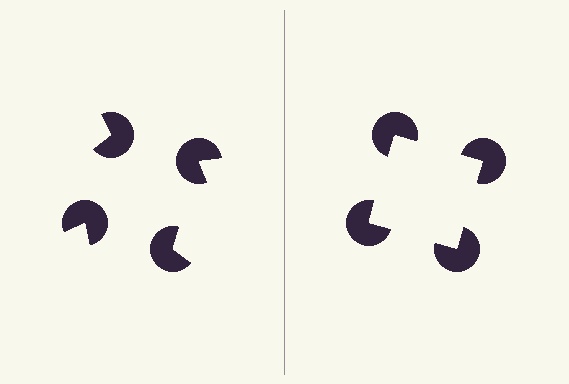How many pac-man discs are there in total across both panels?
8 — 4 on each side.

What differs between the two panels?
The pac-man discs are positioned identically on both sides; only the wedge orientations differ. On the right they align to a square; on the left they are misaligned.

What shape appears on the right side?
An illusory square.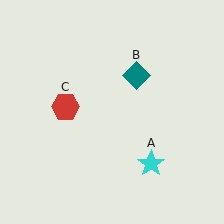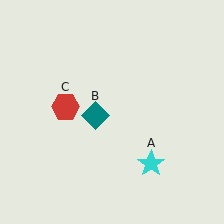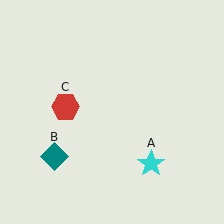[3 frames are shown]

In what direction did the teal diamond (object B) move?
The teal diamond (object B) moved down and to the left.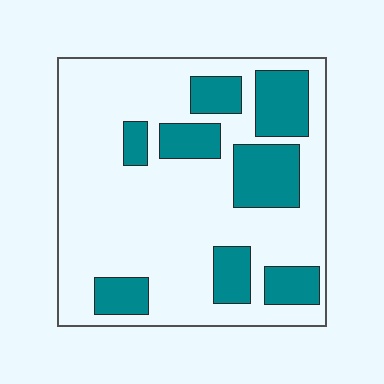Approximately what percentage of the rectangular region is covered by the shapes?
Approximately 25%.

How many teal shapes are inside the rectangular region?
8.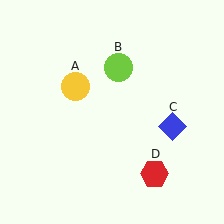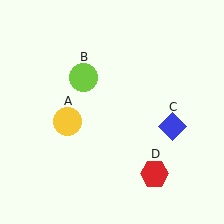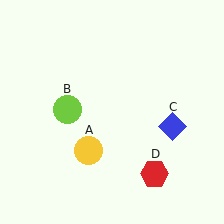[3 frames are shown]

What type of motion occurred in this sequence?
The yellow circle (object A), lime circle (object B) rotated counterclockwise around the center of the scene.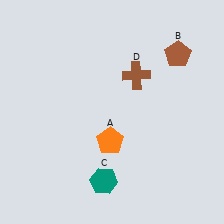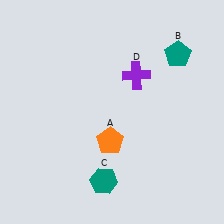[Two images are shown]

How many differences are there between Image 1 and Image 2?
There are 2 differences between the two images.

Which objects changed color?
B changed from brown to teal. D changed from brown to purple.